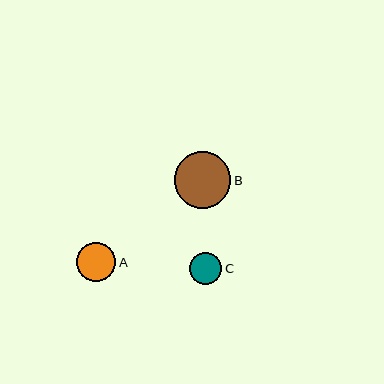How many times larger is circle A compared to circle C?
Circle A is approximately 1.2 times the size of circle C.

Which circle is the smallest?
Circle C is the smallest with a size of approximately 32 pixels.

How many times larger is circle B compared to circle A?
Circle B is approximately 1.4 times the size of circle A.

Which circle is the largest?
Circle B is the largest with a size of approximately 56 pixels.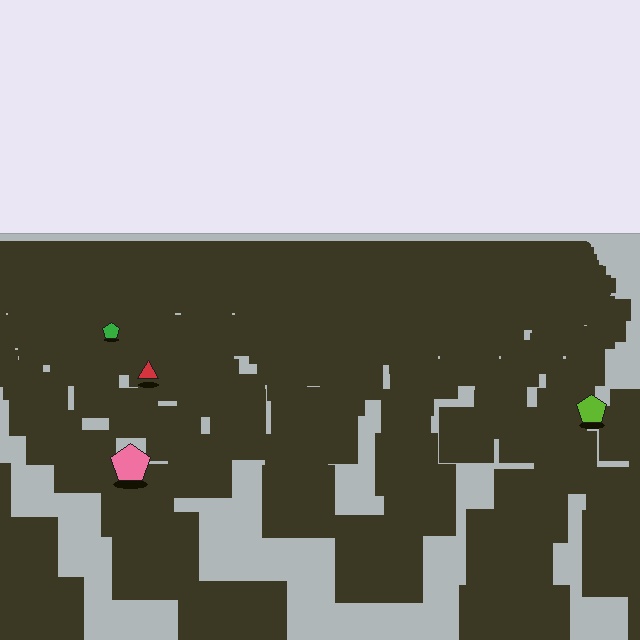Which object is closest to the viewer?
The pink pentagon is closest. The texture marks near it are larger and more spread out.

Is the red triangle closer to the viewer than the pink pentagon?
No. The pink pentagon is closer — you can tell from the texture gradient: the ground texture is coarser near it.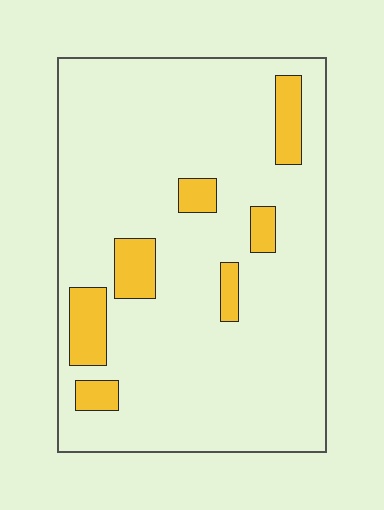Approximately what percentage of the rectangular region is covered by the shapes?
Approximately 10%.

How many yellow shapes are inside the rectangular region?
7.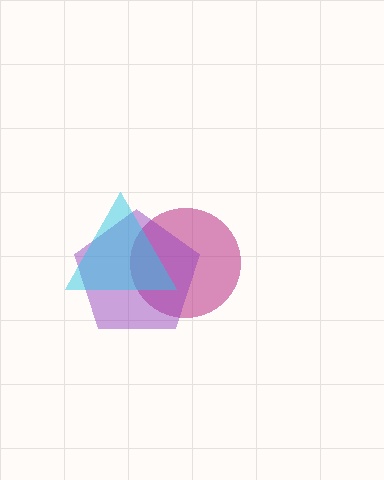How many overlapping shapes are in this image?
There are 3 overlapping shapes in the image.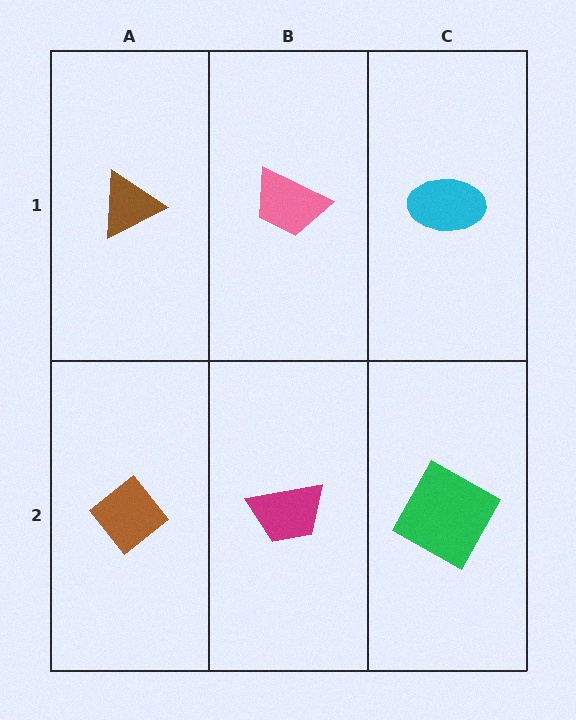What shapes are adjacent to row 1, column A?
A brown diamond (row 2, column A), a pink trapezoid (row 1, column B).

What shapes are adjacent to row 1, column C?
A green square (row 2, column C), a pink trapezoid (row 1, column B).